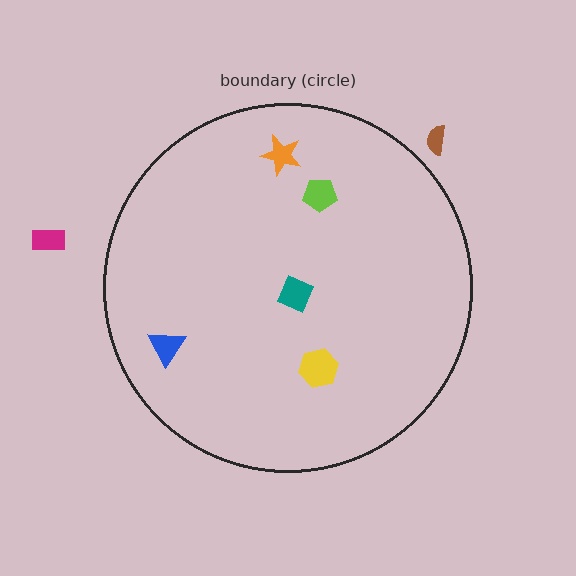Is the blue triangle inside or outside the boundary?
Inside.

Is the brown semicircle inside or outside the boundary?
Outside.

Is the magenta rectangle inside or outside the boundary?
Outside.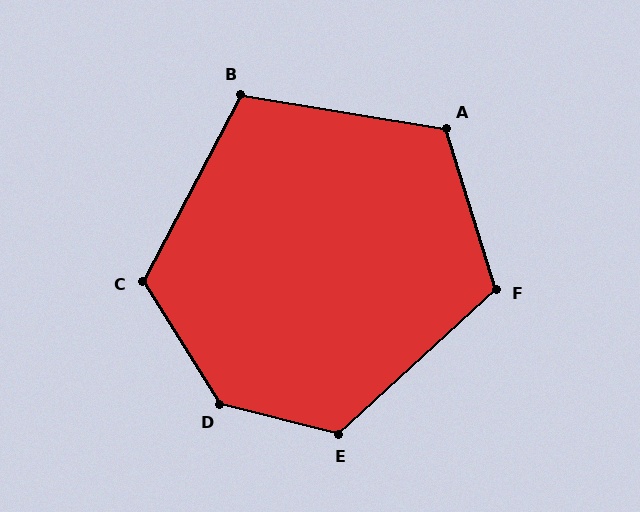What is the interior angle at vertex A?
Approximately 116 degrees (obtuse).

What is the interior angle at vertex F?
Approximately 115 degrees (obtuse).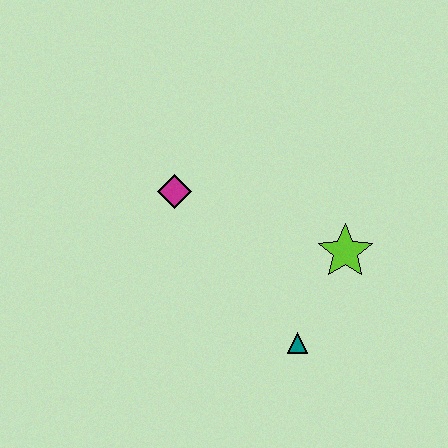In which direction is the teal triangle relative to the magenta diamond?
The teal triangle is below the magenta diamond.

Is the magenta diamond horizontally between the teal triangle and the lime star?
No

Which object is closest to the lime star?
The teal triangle is closest to the lime star.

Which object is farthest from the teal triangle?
The magenta diamond is farthest from the teal triangle.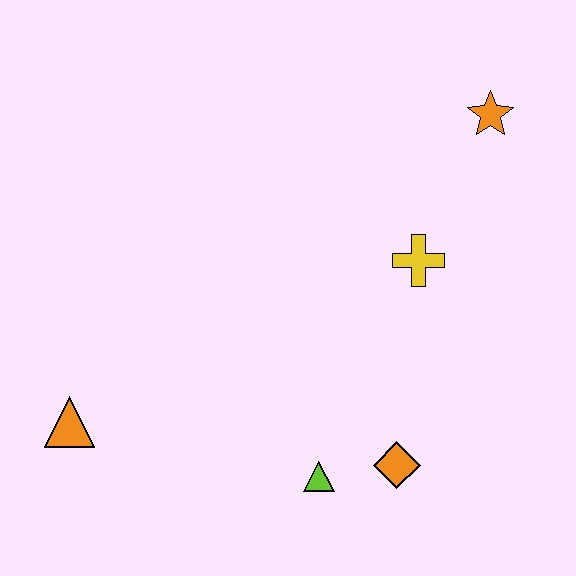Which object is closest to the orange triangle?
The lime triangle is closest to the orange triangle.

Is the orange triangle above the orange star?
No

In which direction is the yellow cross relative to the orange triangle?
The yellow cross is to the right of the orange triangle.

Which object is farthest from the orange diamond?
The orange star is farthest from the orange diamond.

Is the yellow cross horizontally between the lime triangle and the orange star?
Yes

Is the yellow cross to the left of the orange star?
Yes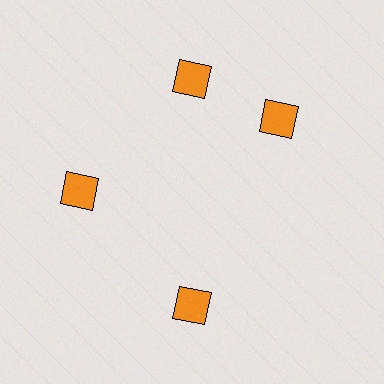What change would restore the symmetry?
The symmetry would be restored by rotating it back into even spacing with its neighbors so that all 4 diamonds sit at equal angles and equal distance from the center.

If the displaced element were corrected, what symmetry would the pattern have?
It would have 4-fold rotational symmetry — the pattern would map onto itself every 90 degrees.